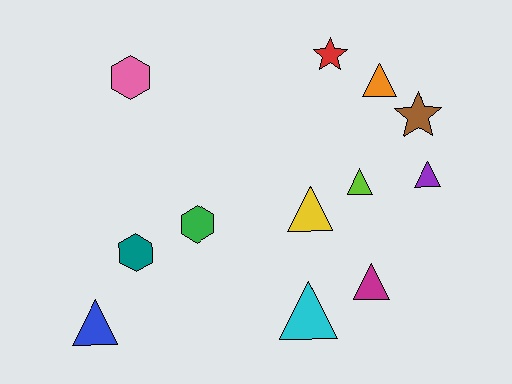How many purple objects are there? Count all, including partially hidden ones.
There is 1 purple object.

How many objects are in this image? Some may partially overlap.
There are 12 objects.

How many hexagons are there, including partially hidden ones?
There are 3 hexagons.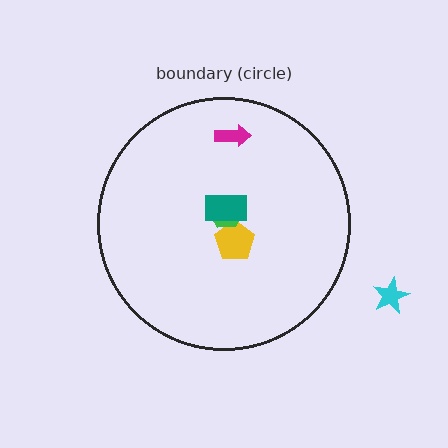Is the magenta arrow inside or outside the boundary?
Inside.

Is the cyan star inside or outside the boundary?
Outside.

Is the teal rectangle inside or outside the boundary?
Inside.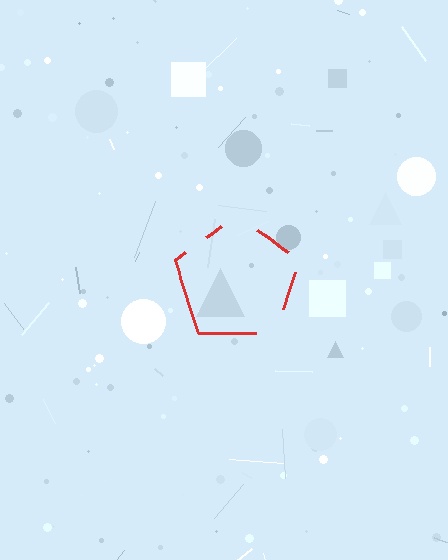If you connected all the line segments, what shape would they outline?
They would outline a pentagon.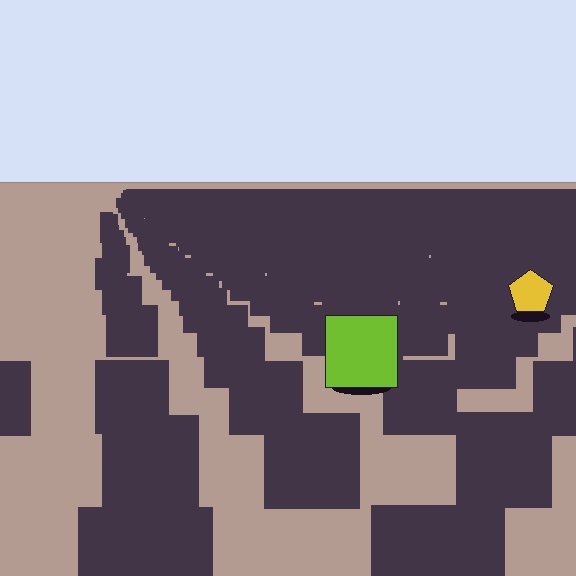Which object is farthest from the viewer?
The yellow pentagon is farthest from the viewer. It appears smaller and the ground texture around it is denser.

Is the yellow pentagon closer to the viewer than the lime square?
No. The lime square is closer — you can tell from the texture gradient: the ground texture is coarser near it.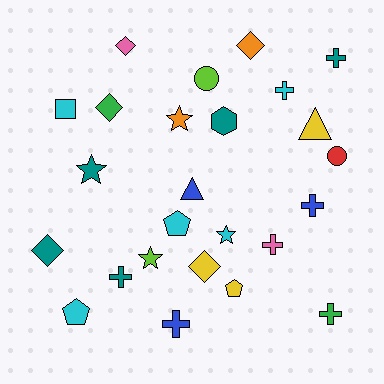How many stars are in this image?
There are 4 stars.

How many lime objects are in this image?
There are 2 lime objects.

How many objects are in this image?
There are 25 objects.